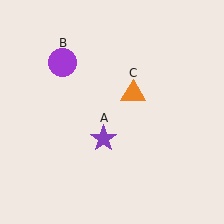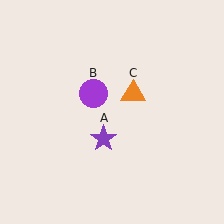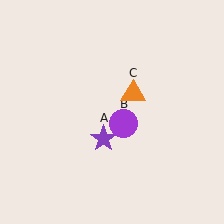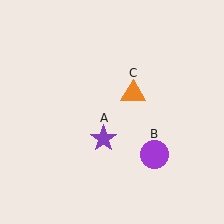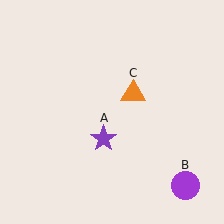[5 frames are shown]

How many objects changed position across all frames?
1 object changed position: purple circle (object B).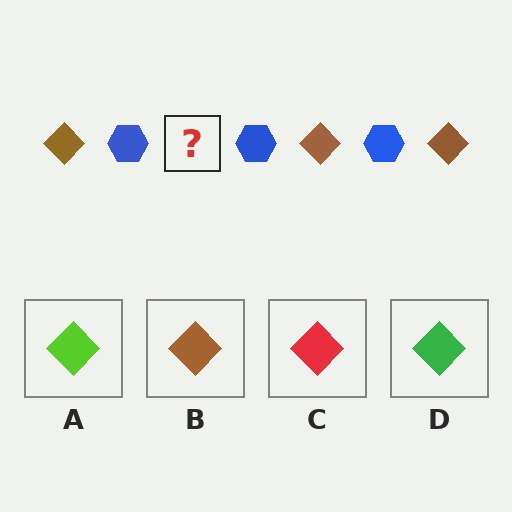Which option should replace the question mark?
Option B.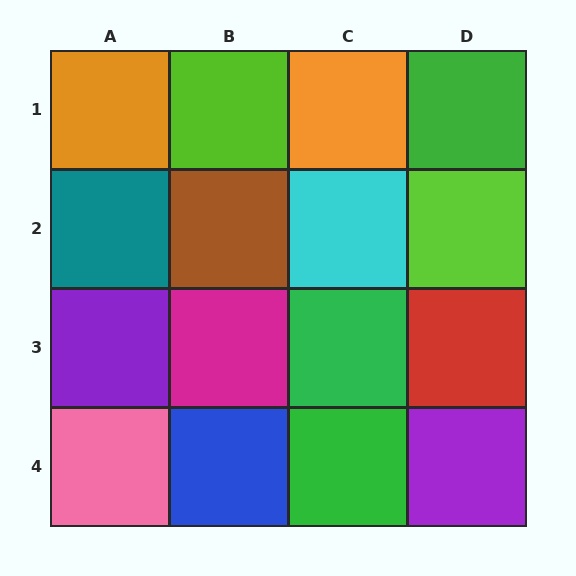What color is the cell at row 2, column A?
Teal.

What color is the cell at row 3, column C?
Green.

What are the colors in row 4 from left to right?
Pink, blue, green, purple.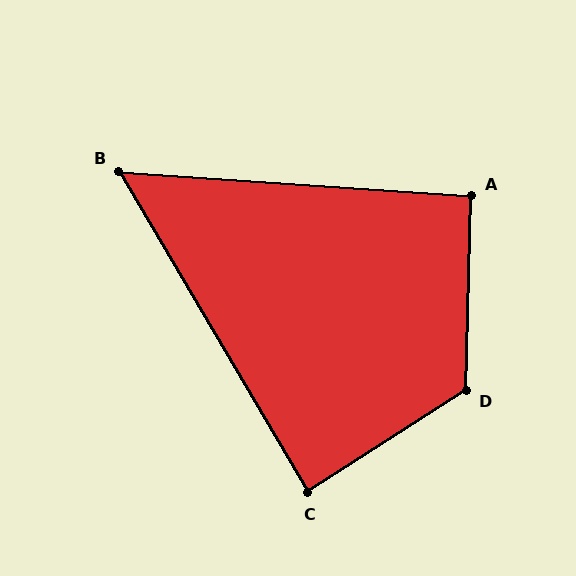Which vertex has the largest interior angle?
D, at approximately 124 degrees.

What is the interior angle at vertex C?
Approximately 88 degrees (approximately right).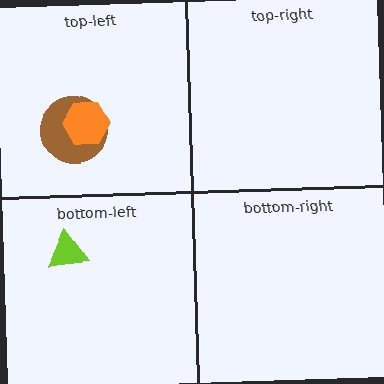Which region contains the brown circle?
The top-left region.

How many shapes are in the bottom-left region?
1.